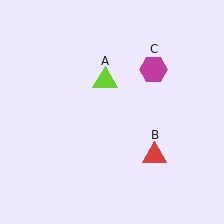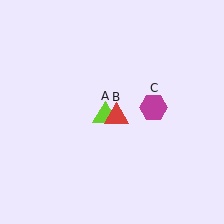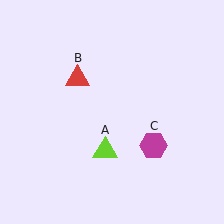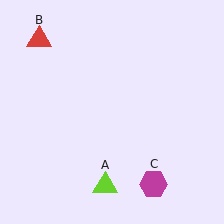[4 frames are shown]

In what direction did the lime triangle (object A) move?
The lime triangle (object A) moved down.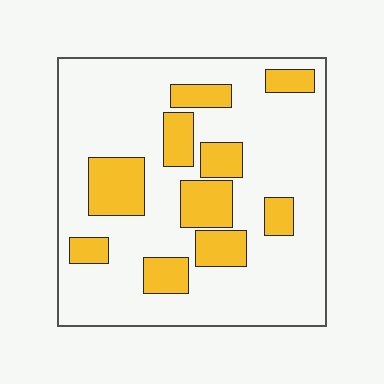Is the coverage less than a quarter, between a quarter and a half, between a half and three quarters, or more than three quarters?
Less than a quarter.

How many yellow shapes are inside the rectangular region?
10.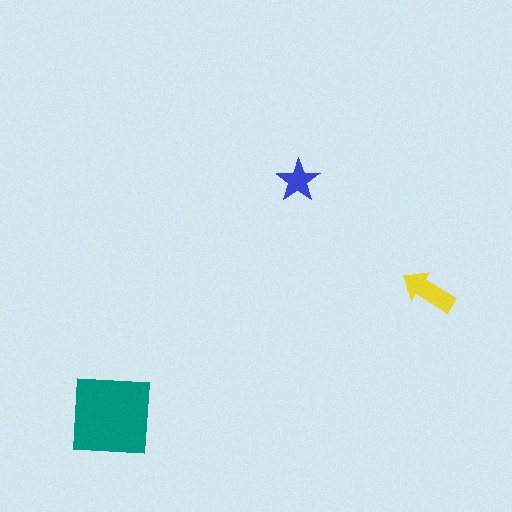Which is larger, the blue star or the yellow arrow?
The yellow arrow.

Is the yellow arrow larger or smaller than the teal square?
Smaller.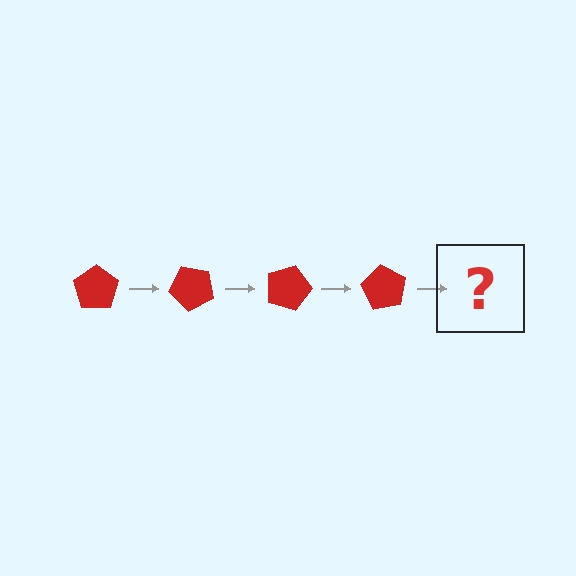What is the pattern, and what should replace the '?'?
The pattern is that the pentagon rotates 45 degrees each step. The '?' should be a red pentagon rotated 180 degrees.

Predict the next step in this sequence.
The next step is a red pentagon rotated 180 degrees.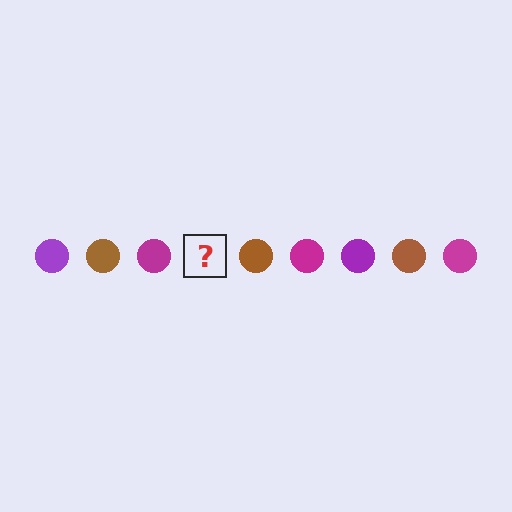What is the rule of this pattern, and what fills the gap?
The rule is that the pattern cycles through purple, brown, magenta circles. The gap should be filled with a purple circle.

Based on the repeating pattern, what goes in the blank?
The blank should be a purple circle.